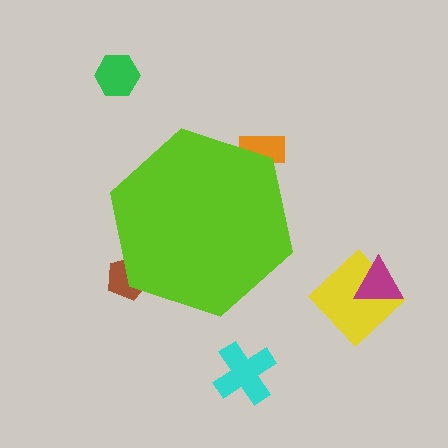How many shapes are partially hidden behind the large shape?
2 shapes are partially hidden.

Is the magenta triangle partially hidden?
No, the magenta triangle is fully visible.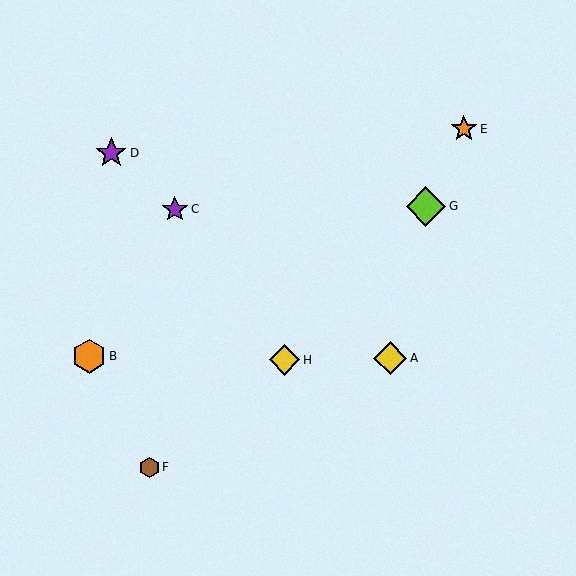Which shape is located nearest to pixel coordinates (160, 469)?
The brown hexagon (labeled F) at (149, 467) is nearest to that location.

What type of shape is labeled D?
Shape D is a purple star.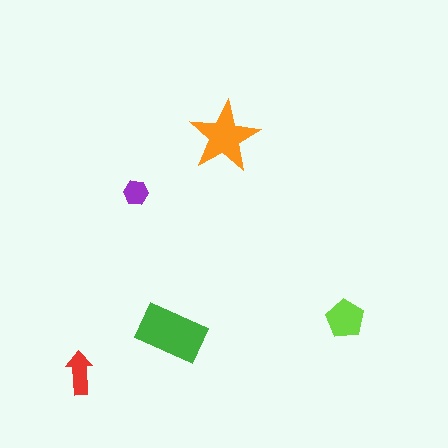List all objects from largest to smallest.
The green rectangle, the orange star, the lime pentagon, the red arrow, the purple hexagon.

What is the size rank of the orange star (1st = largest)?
2nd.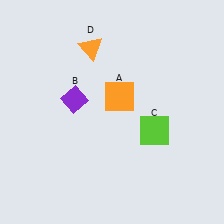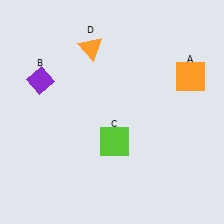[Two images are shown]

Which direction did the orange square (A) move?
The orange square (A) moved right.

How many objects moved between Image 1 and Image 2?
3 objects moved between the two images.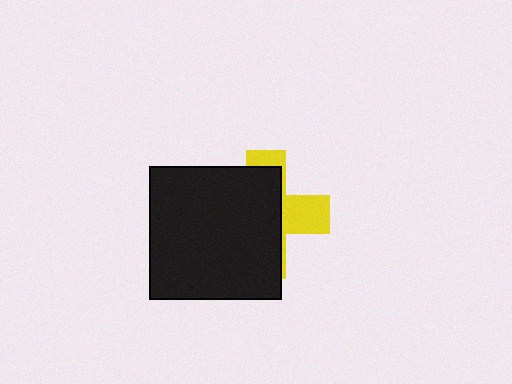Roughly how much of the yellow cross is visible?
A small part of it is visible (roughly 32%).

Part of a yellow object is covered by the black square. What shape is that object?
It is a cross.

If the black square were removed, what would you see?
You would see the complete yellow cross.